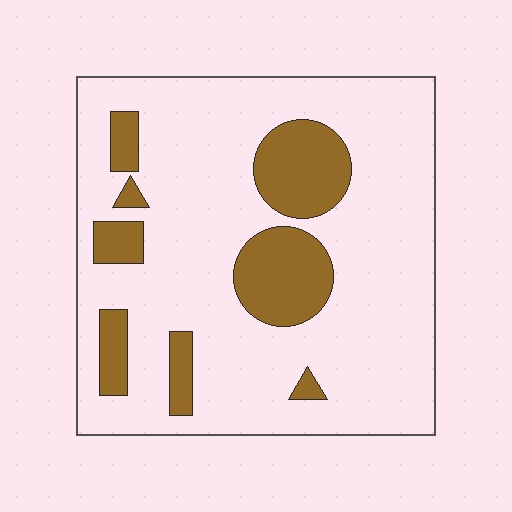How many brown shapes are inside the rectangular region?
8.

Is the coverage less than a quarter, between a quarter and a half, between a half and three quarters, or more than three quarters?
Less than a quarter.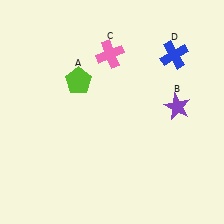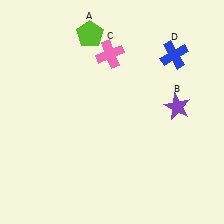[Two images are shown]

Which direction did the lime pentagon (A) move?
The lime pentagon (A) moved up.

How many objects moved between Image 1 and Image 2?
1 object moved between the two images.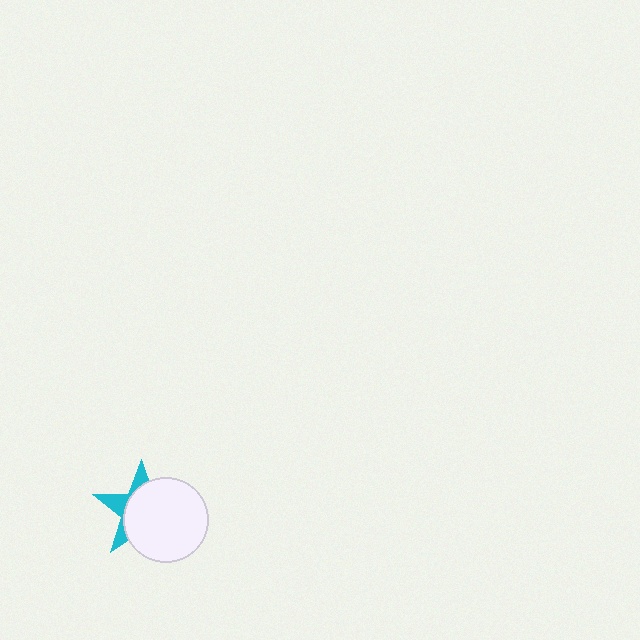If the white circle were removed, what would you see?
You would see the complete cyan star.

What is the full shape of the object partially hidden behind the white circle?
The partially hidden object is a cyan star.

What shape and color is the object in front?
The object in front is a white circle.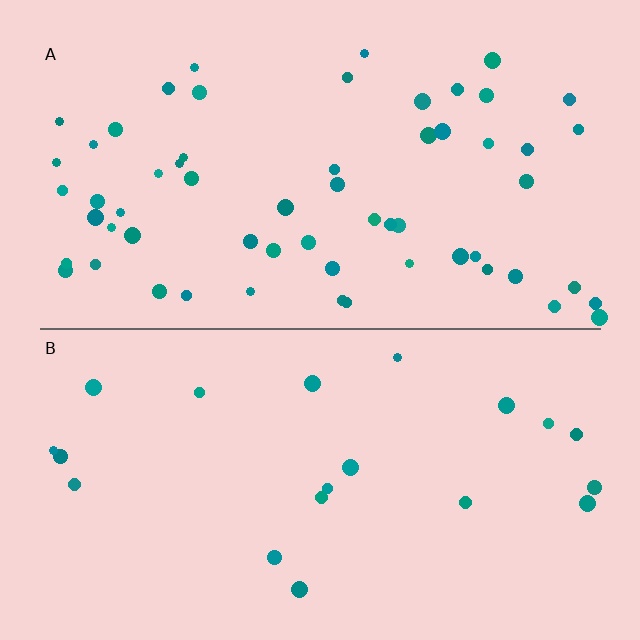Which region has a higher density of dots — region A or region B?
A (the top).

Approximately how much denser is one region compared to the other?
Approximately 3.0× — region A over region B.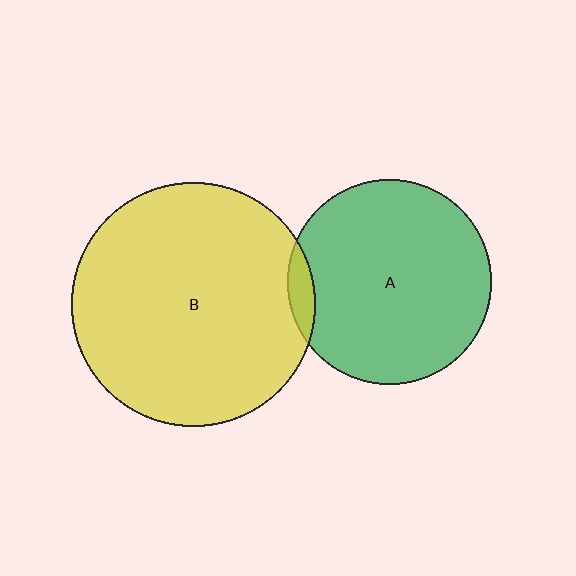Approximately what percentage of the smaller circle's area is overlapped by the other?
Approximately 5%.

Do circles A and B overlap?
Yes.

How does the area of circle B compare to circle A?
Approximately 1.4 times.